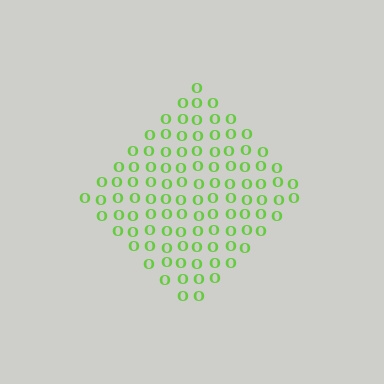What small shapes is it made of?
It is made of small letter O's.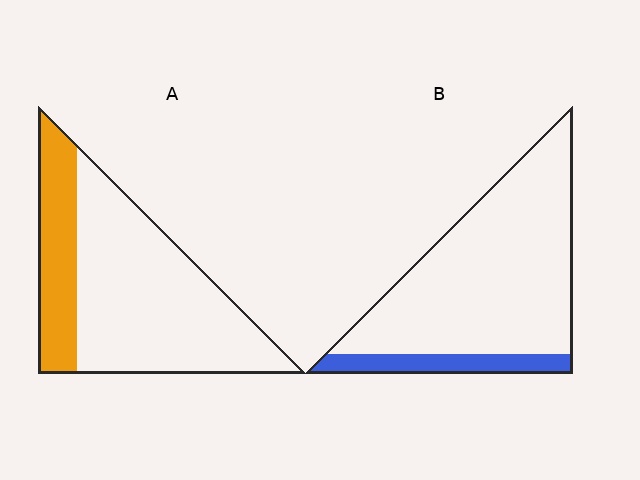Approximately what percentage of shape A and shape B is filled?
A is approximately 25% and B is approximately 15%.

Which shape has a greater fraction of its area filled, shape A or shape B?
Shape A.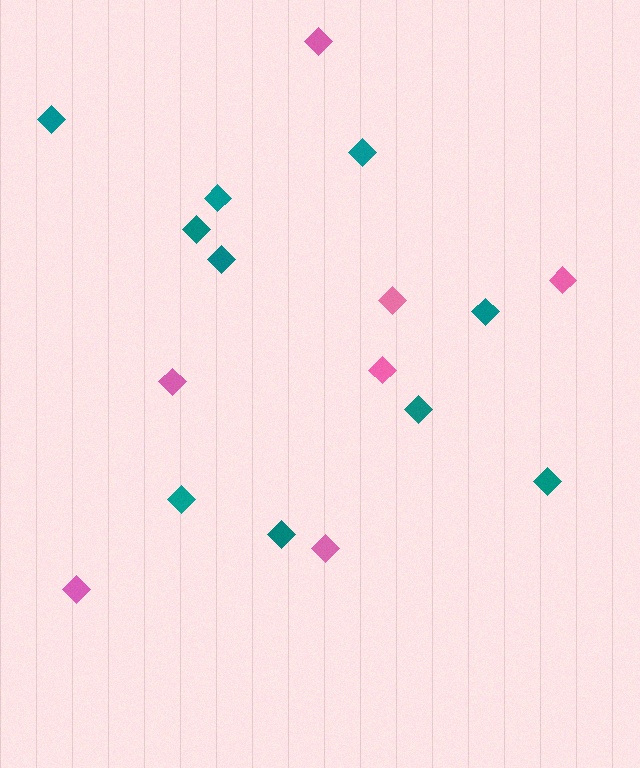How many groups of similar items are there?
There are 2 groups: one group of pink diamonds (7) and one group of teal diamonds (10).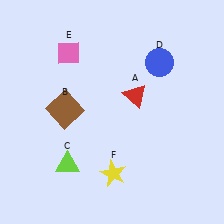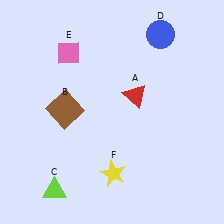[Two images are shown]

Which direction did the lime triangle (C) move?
The lime triangle (C) moved down.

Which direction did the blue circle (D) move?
The blue circle (D) moved up.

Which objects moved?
The objects that moved are: the lime triangle (C), the blue circle (D).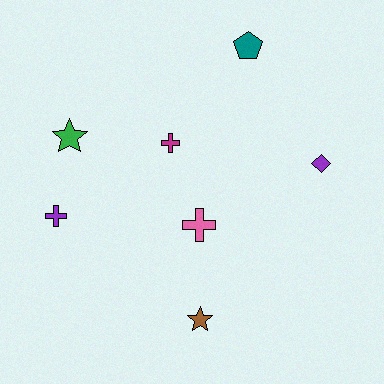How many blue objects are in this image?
There are no blue objects.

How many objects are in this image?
There are 7 objects.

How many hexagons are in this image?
There are no hexagons.